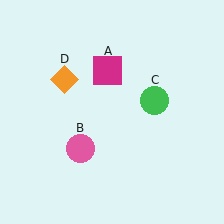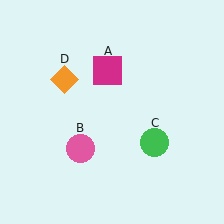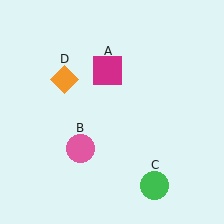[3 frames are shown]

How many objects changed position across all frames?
1 object changed position: green circle (object C).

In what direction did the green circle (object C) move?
The green circle (object C) moved down.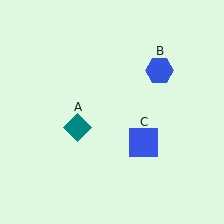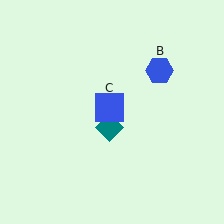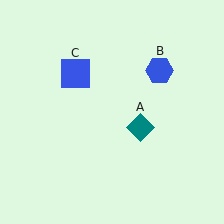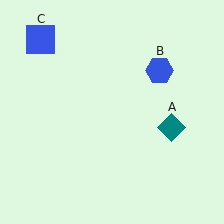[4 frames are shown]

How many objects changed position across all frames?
2 objects changed position: teal diamond (object A), blue square (object C).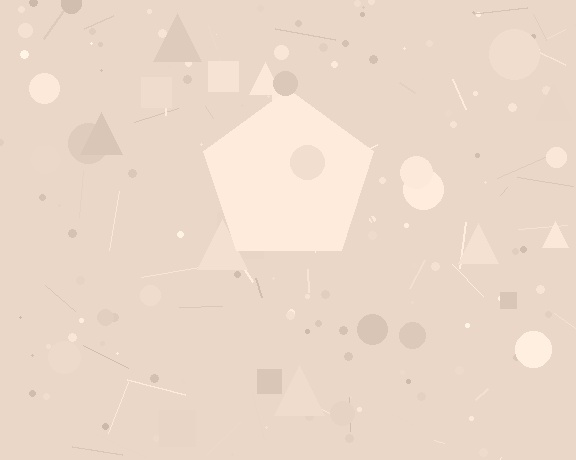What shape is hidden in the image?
A pentagon is hidden in the image.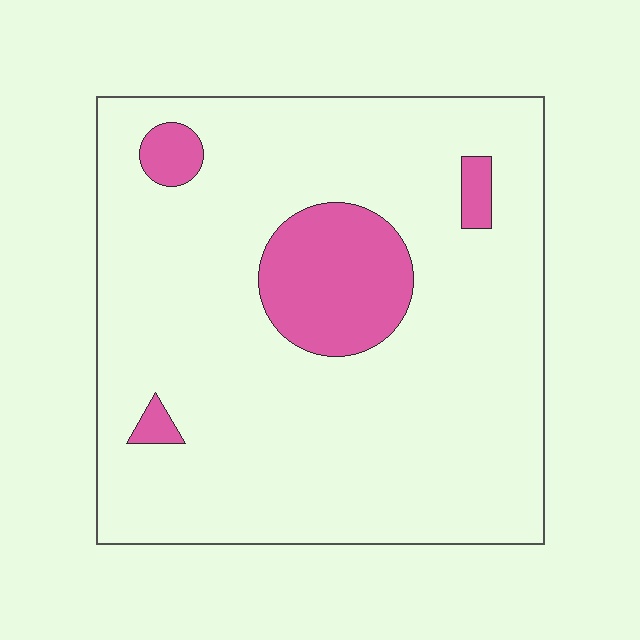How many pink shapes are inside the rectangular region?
4.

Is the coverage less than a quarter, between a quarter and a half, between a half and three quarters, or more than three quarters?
Less than a quarter.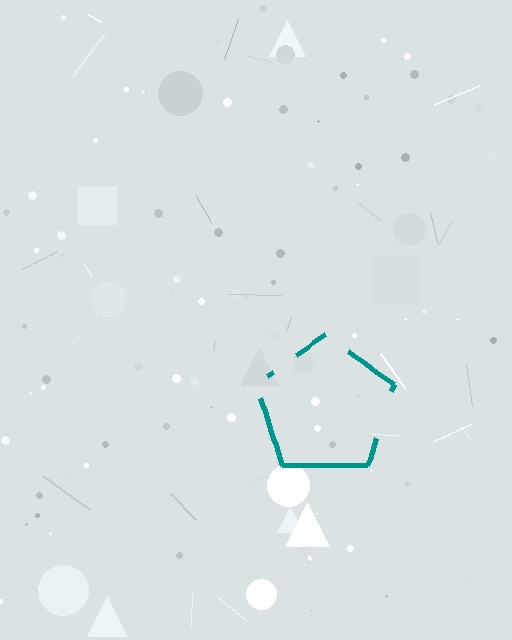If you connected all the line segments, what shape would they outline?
They would outline a pentagon.